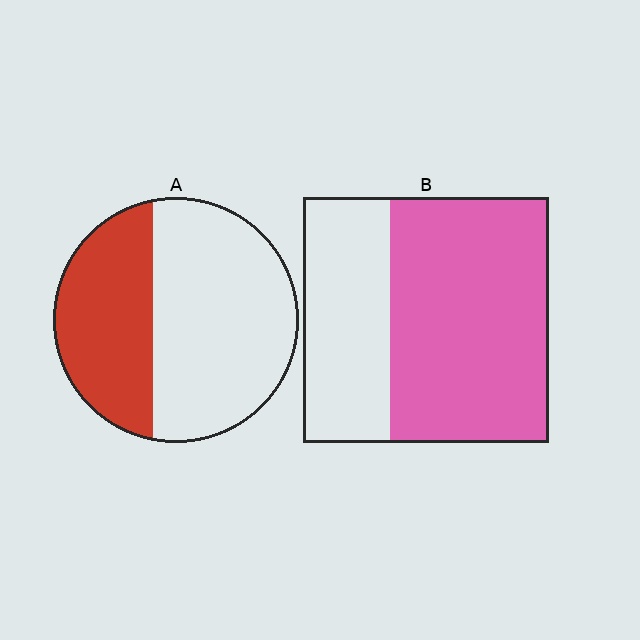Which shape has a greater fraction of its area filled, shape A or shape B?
Shape B.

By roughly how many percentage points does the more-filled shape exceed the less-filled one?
By roughly 25 percentage points (B over A).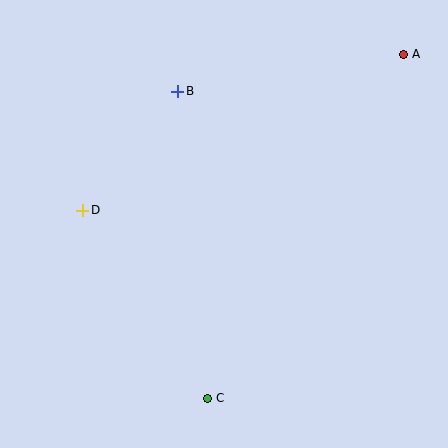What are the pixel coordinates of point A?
Point A is at (404, 54).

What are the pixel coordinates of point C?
Point C is at (208, 398).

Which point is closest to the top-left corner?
Point B is closest to the top-left corner.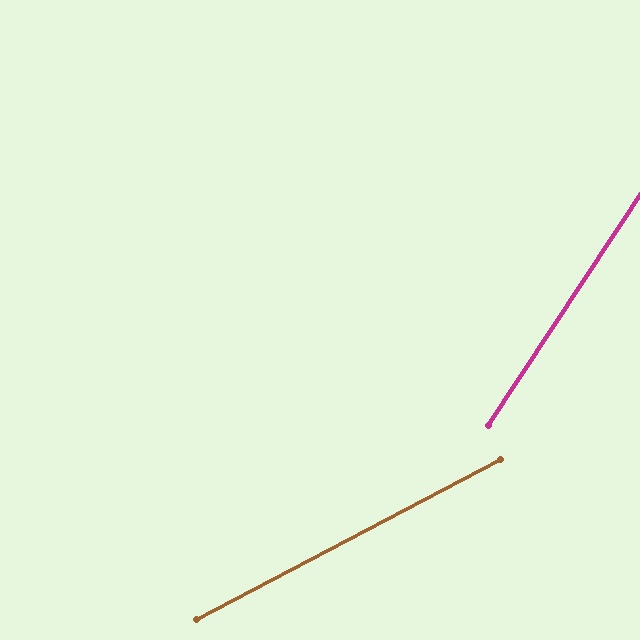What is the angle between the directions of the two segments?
Approximately 29 degrees.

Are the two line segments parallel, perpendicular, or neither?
Neither parallel nor perpendicular — they differ by about 29°.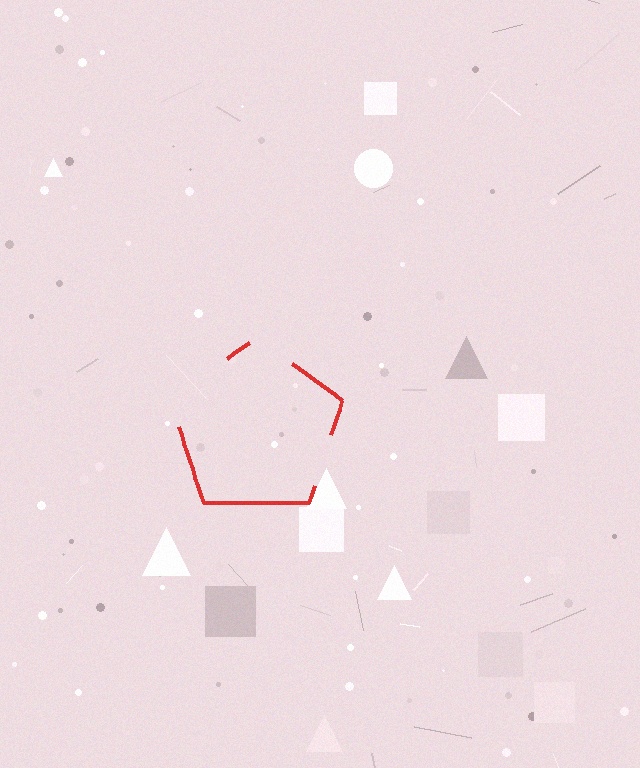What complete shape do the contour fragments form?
The contour fragments form a pentagon.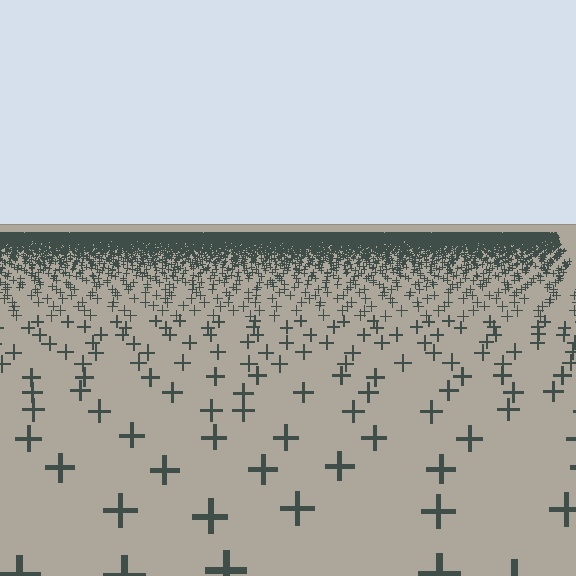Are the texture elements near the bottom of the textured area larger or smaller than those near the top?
Larger. Near the bottom, elements are closer to the viewer and appear at a bigger on-screen size.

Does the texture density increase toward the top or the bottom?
Density increases toward the top.